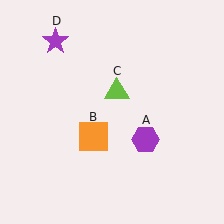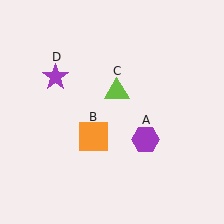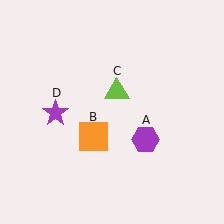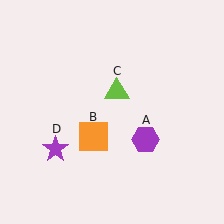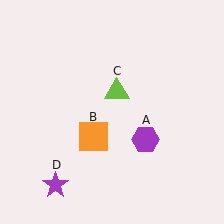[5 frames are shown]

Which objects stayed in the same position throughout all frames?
Purple hexagon (object A) and orange square (object B) and lime triangle (object C) remained stationary.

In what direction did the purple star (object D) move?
The purple star (object D) moved down.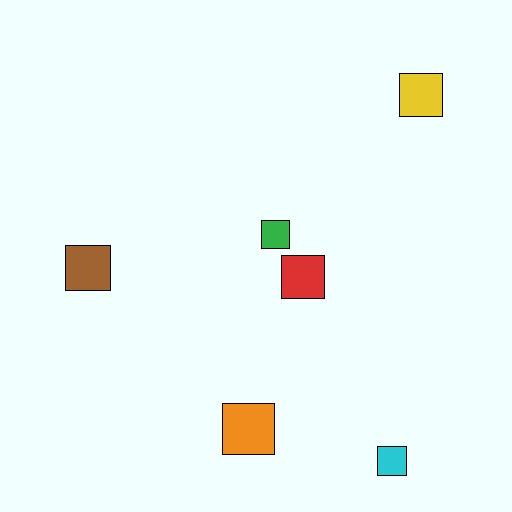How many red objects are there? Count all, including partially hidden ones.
There is 1 red object.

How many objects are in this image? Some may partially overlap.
There are 6 objects.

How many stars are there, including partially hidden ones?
There are no stars.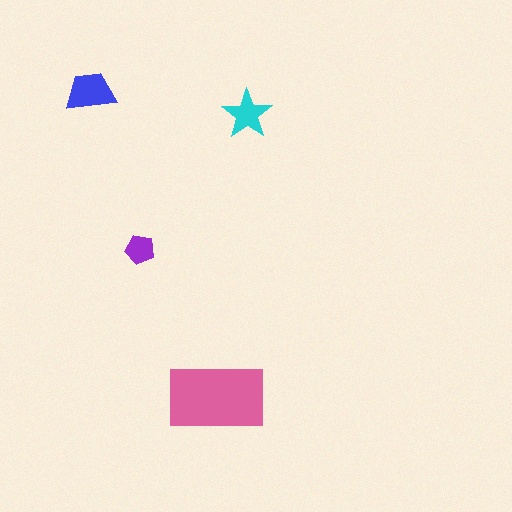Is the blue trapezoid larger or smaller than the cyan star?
Larger.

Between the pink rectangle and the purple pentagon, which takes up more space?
The pink rectangle.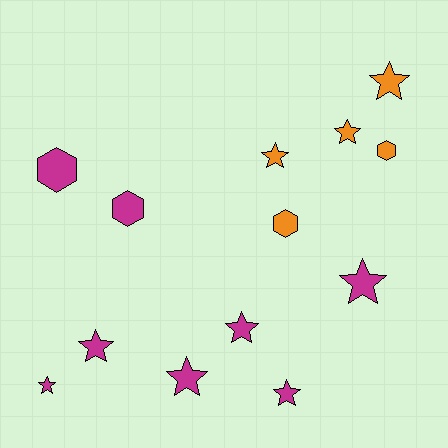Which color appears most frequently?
Magenta, with 8 objects.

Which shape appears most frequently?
Star, with 9 objects.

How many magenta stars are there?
There are 6 magenta stars.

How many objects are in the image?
There are 13 objects.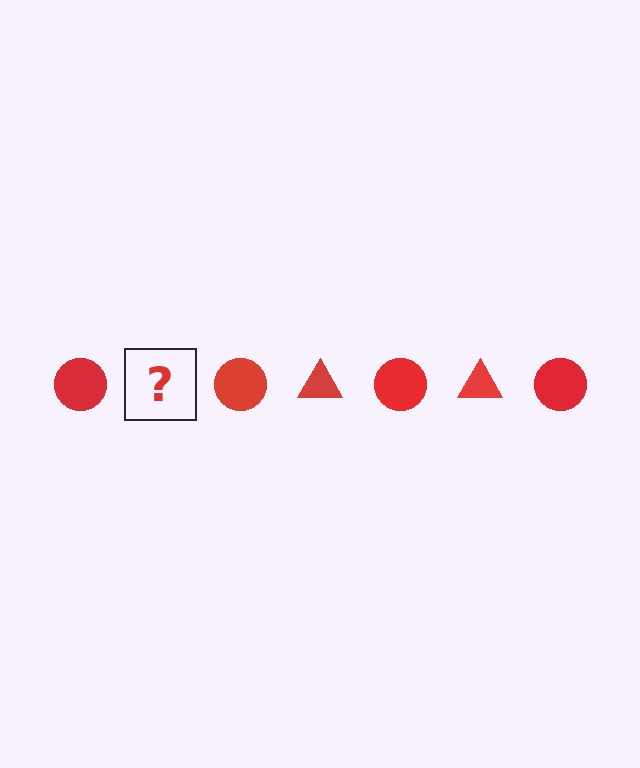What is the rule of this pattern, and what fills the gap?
The rule is that the pattern cycles through circle, triangle shapes in red. The gap should be filled with a red triangle.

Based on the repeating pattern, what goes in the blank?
The blank should be a red triangle.